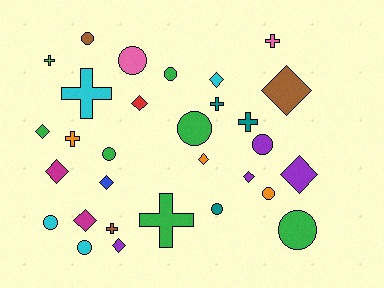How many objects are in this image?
There are 30 objects.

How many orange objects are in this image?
There are 3 orange objects.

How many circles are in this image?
There are 11 circles.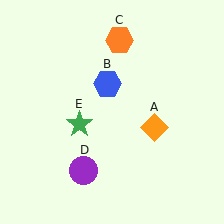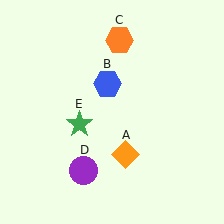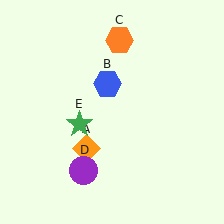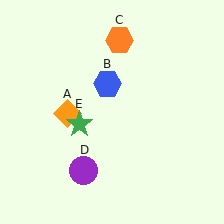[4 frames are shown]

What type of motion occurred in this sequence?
The orange diamond (object A) rotated clockwise around the center of the scene.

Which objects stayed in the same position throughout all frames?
Blue hexagon (object B) and orange hexagon (object C) and purple circle (object D) and green star (object E) remained stationary.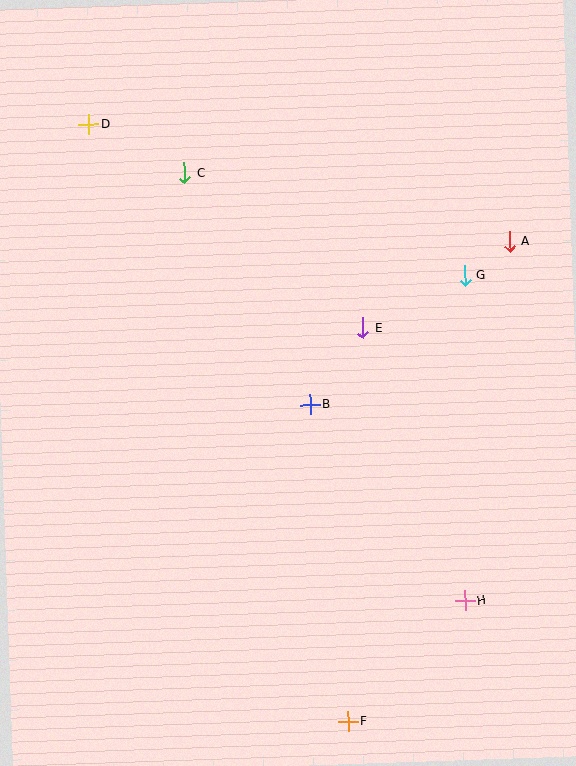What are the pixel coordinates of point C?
Point C is at (185, 173).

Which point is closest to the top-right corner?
Point A is closest to the top-right corner.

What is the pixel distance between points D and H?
The distance between D and H is 607 pixels.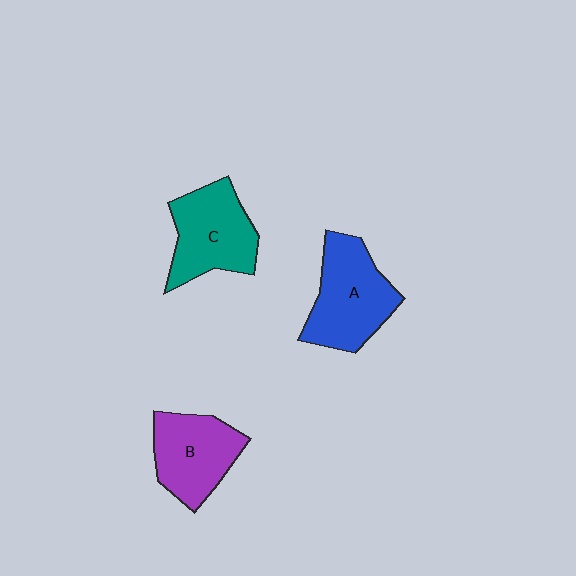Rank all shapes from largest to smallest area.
From largest to smallest: A (blue), C (teal), B (purple).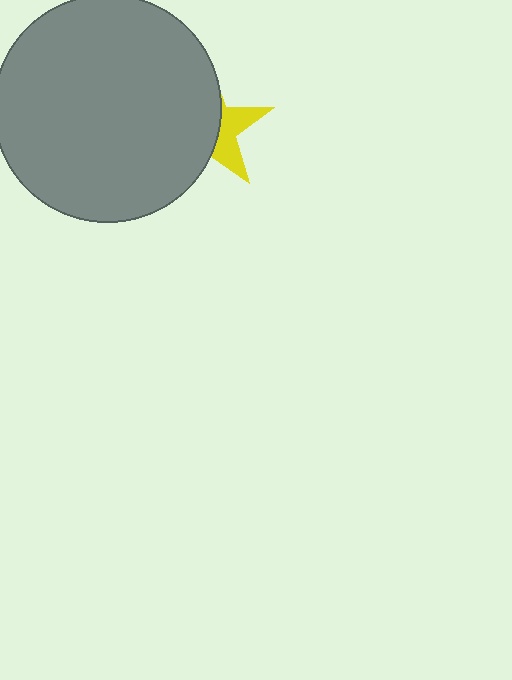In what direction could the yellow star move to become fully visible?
The yellow star could move right. That would shift it out from behind the gray circle entirely.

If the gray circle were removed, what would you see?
You would see the complete yellow star.